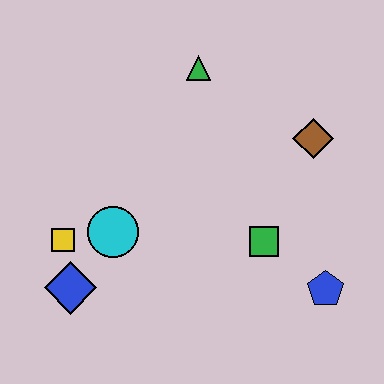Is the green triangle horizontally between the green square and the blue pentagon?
No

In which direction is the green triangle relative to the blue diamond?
The green triangle is above the blue diamond.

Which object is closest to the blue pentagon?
The green square is closest to the blue pentagon.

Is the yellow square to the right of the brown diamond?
No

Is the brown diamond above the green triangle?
No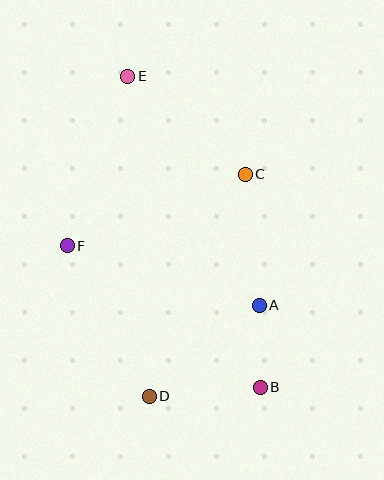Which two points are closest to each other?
Points A and B are closest to each other.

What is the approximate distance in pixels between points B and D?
The distance between B and D is approximately 112 pixels.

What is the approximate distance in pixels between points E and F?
The distance between E and F is approximately 180 pixels.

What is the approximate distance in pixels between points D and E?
The distance between D and E is approximately 321 pixels.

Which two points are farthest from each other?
Points B and E are farthest from each other.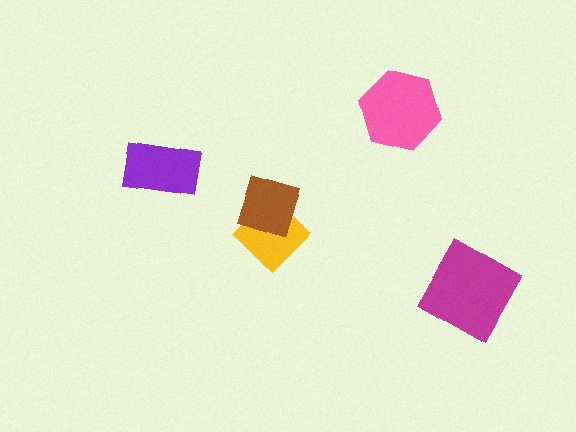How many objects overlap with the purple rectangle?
0 objects overlap with the purple rectangle.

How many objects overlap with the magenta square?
0 objects overlap with the magenta square.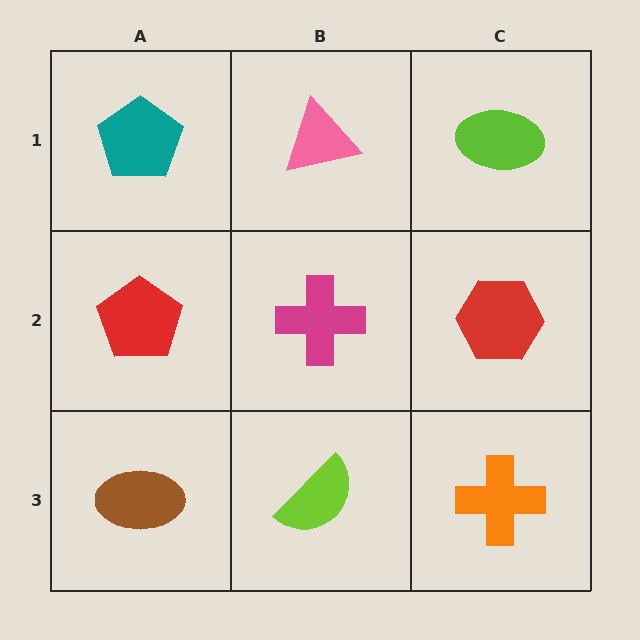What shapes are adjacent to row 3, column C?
A red hexagon (row 2, column C), a lime semicircle (row 3, column B).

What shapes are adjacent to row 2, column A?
A teal pentagon (row 1, column A), a brown ellipse (row 3, column A), a magenta cross (row 2, column B).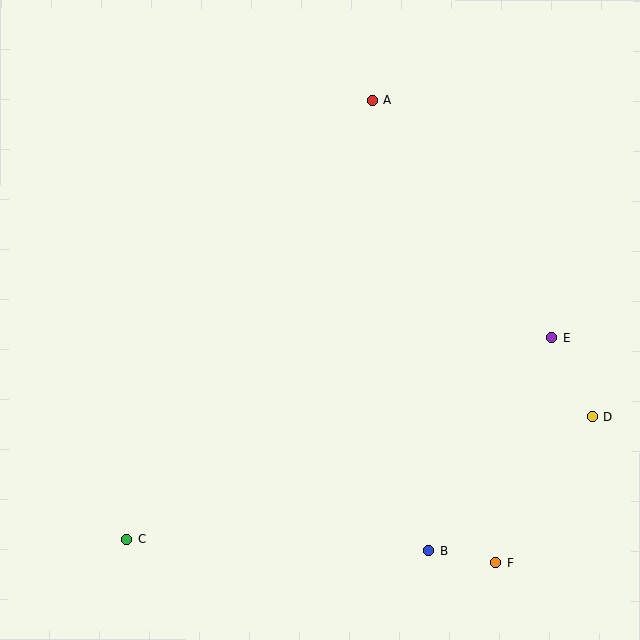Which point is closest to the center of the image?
Point A at (372, 101) is closest to the center.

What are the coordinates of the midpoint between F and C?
The midpoint between F and C is at (311, 551).